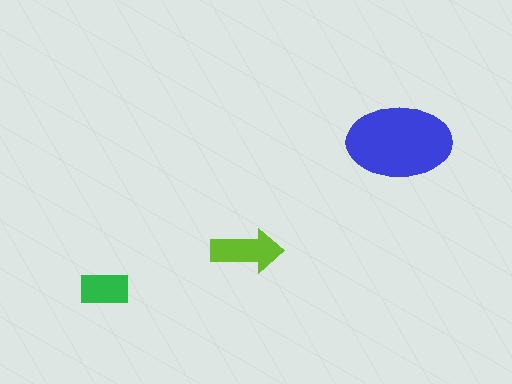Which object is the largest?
The blue ellipse.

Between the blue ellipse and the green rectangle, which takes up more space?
The blue ellipse.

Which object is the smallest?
The green rectangle.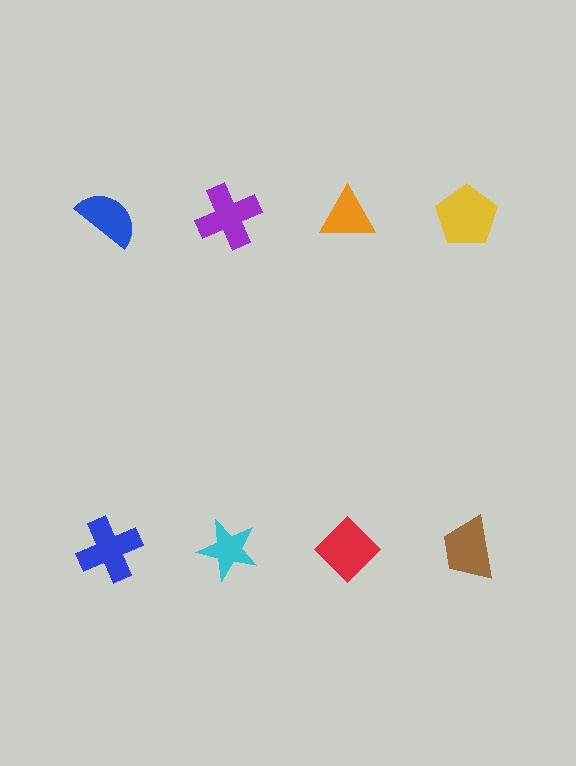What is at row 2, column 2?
A cyan star.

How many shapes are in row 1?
4 shapes.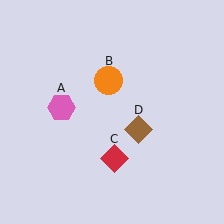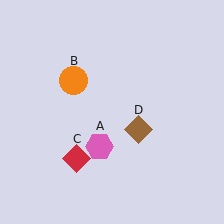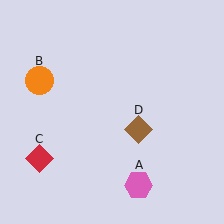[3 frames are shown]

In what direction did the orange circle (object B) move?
The orange circle (object B) moved left.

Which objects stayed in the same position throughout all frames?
Brown diamond (object D) remained stationary.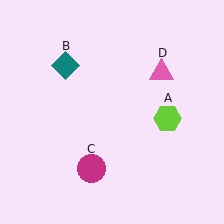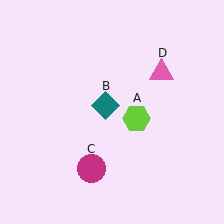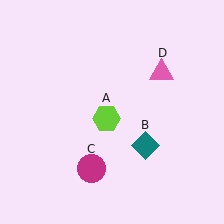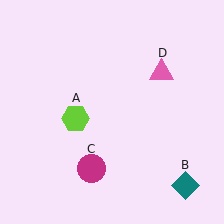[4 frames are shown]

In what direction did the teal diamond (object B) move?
The teal diamond (object B) moved down and to the right.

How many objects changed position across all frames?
2 objects changed position: lime hexagon (object A), teal diamond (object B).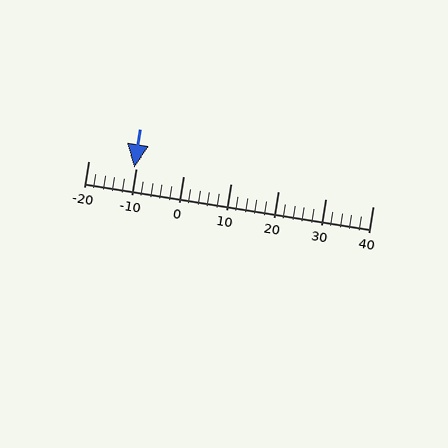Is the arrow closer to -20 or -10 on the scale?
The arrow is closer to -10.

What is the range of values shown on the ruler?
The ruler shows values from -20 to 40.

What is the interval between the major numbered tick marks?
The major tick marks are spaced 10 units apart.